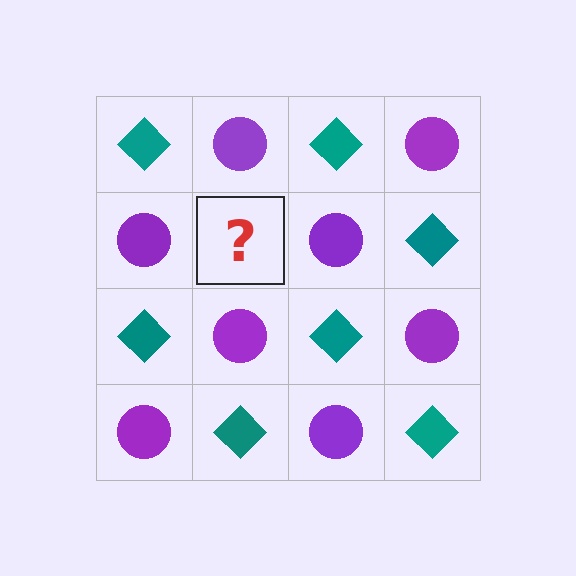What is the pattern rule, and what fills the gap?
The rule is that it alternates teal diamond and purple circle in a checkerboard pattern. The gap should be filled with a teal diamond.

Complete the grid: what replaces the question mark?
The question mark should be replaced with a teal diamond.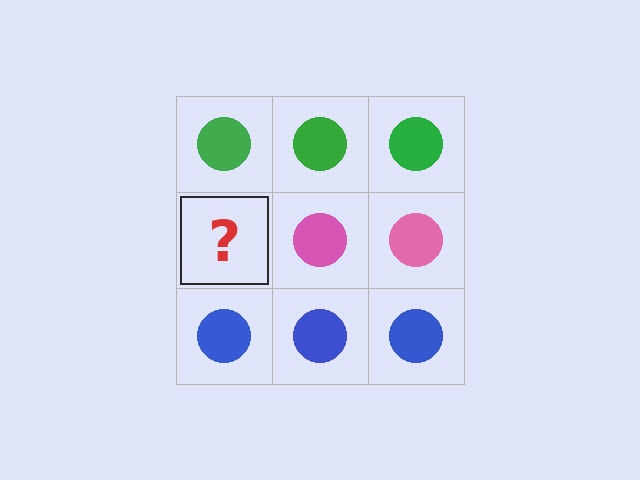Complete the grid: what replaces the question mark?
The question mark should be replaced with a pink circle.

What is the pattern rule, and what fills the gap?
The rule is that each row has a consistent color. The gap should be filled with a pink circle.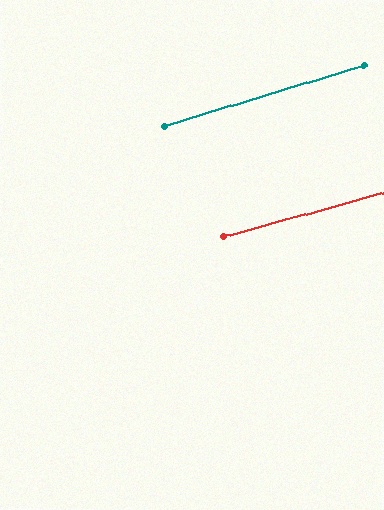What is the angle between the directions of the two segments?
Approximately 1 degree.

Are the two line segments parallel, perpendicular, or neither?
Parallel — their directions differ by only 1.4°.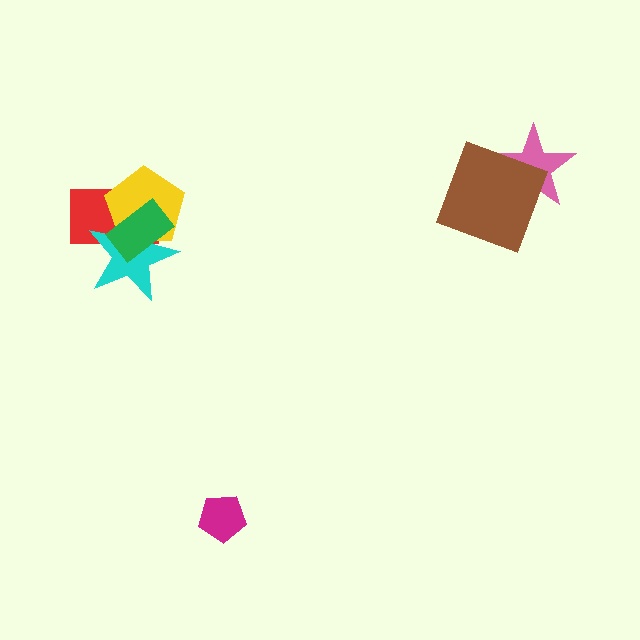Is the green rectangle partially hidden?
No, no other shape covers it.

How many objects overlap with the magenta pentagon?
0 objects overlap with the magenta pentagon.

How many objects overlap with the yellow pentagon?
3 objects overlap with the yellow pentagon.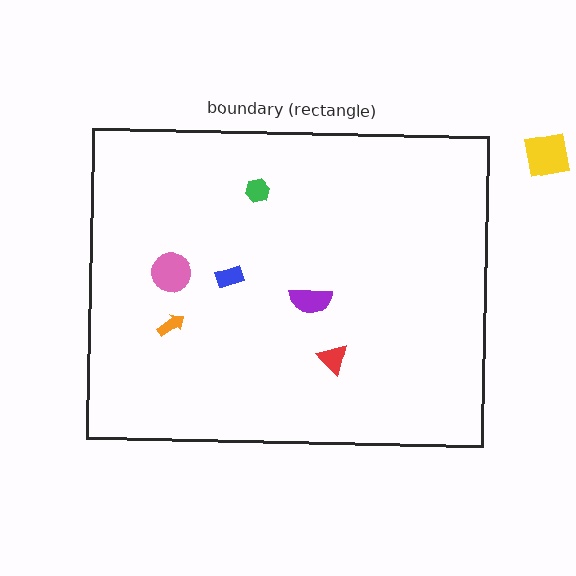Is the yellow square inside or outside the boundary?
Outside.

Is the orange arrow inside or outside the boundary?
Inside.